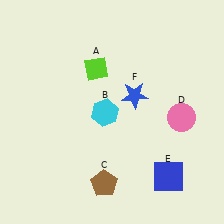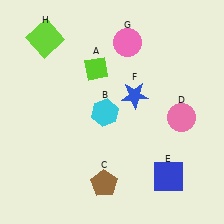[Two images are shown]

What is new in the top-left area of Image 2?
A lime square (H) was added in the top-left area of Image 2.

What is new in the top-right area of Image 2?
A pink circle (G) was added in the top-right area of Image 2.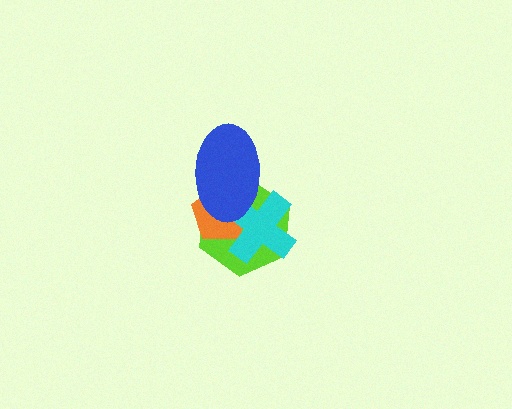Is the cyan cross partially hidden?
Yes, it is partially covered by another shape.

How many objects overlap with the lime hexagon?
3 objects overlap with the lime hexagon.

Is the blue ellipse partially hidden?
No, no other shape covers it.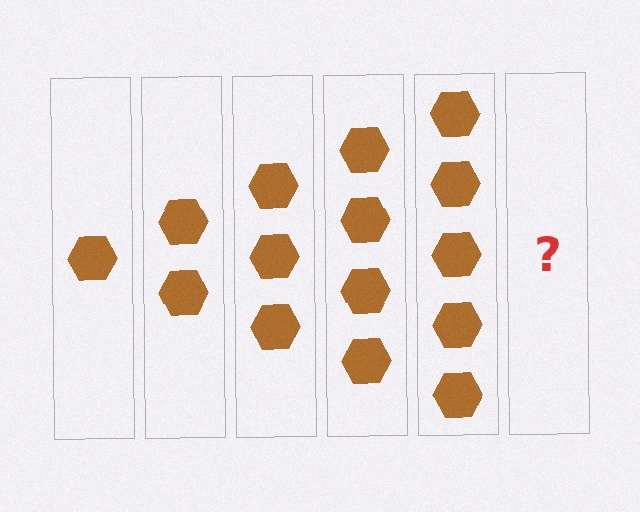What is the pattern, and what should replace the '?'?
The pattern is that each step adds one more hexagon. The '?' should be 6 hexagons.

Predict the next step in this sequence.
The next step is 6 hexagons.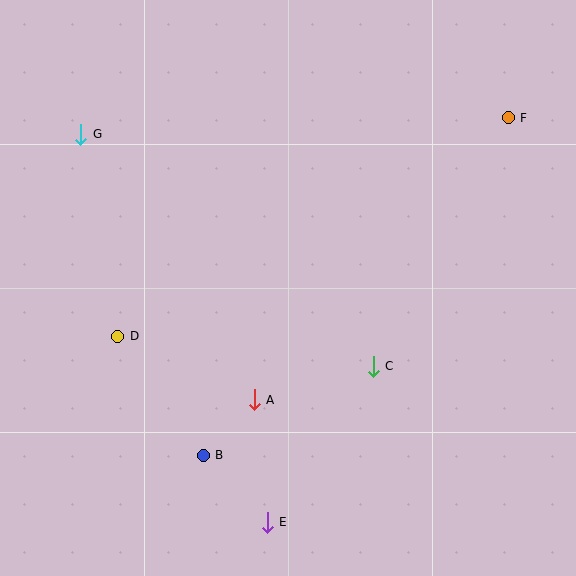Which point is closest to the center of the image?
Point C at (373, 366) is closest to the center.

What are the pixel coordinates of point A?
Point A is at (254, 400).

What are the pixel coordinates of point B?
Point B is at (203, 455).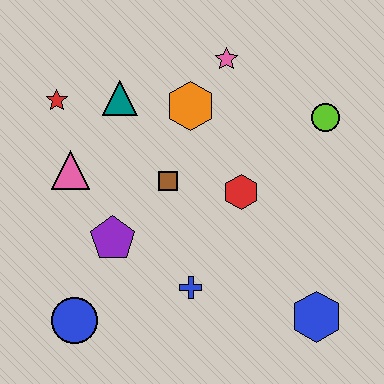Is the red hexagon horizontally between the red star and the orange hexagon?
No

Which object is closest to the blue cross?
The purple pentagon is closest to the blue cross.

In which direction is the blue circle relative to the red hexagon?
The blue circle is to the left of the red hexagon.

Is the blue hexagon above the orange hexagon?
No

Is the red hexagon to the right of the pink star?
Yes